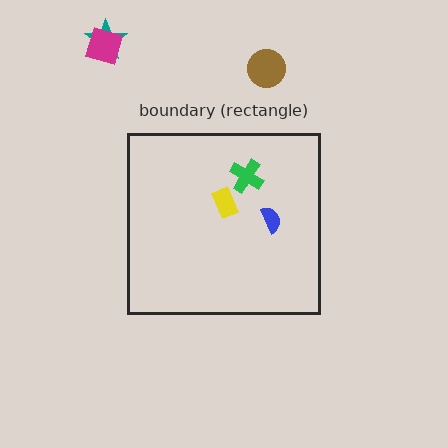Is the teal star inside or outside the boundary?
Outside.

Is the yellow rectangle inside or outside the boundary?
Inside.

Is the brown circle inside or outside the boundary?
Outside.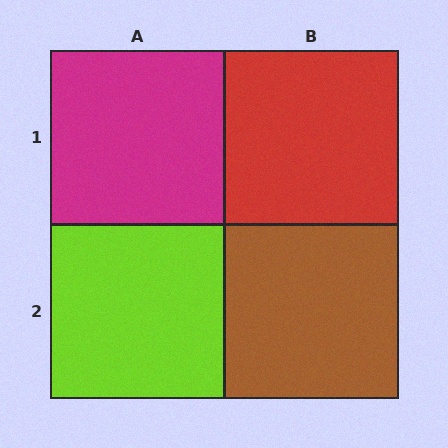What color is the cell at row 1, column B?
Red.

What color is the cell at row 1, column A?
Magenta.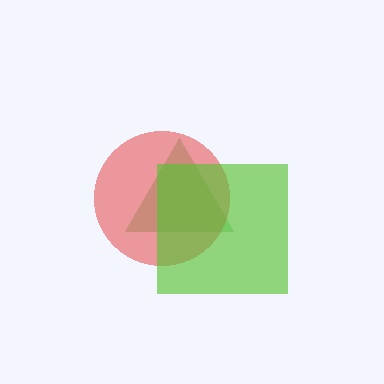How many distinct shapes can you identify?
There are 3 distinct shapes: a green triangle, a red circle, a lime square.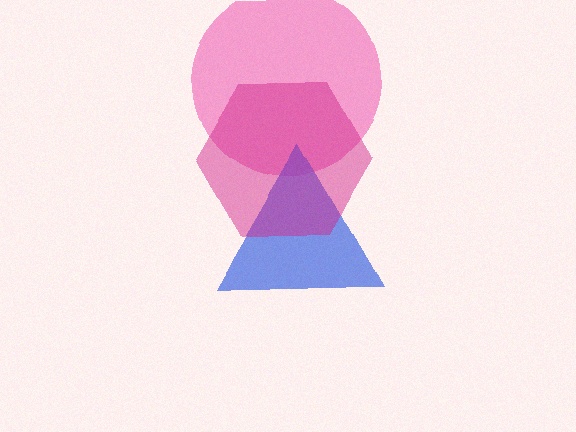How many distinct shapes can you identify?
There are 3 distinct shapes: a pink circle, a blue triangle, a magenta hexagon.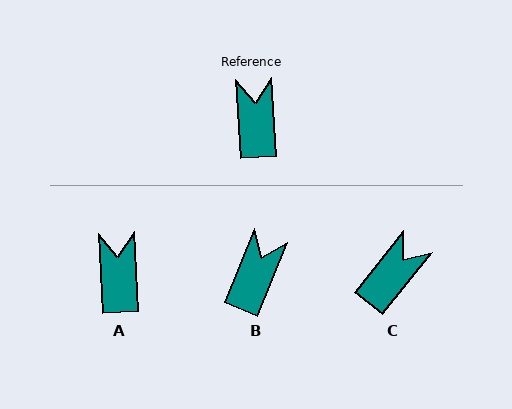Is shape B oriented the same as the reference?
No, it is off by about 25 degrees.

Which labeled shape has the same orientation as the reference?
A.